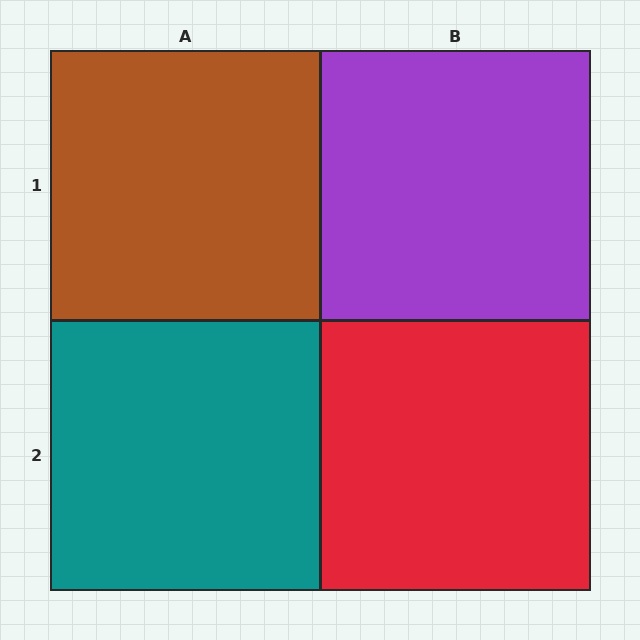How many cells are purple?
1 cell is purple.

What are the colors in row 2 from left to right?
Teal, red.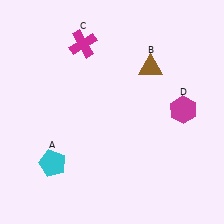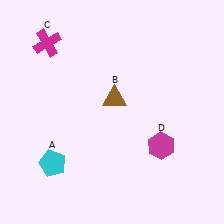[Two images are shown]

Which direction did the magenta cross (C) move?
The magenta cross (C) moved left.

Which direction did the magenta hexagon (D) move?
The magenta hexagon (D) moved down.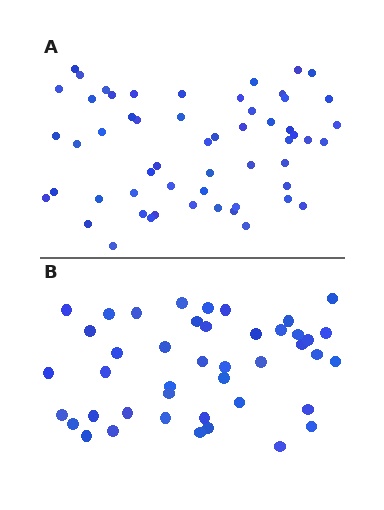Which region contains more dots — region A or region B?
Region A (the top region) has more dots.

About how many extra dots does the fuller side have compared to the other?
Region A has approximately 15 more dots than region B.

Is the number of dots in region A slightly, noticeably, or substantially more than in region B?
Region A has noticeably more, but not dramatically so. The ratio is roughly 1.3 to 1.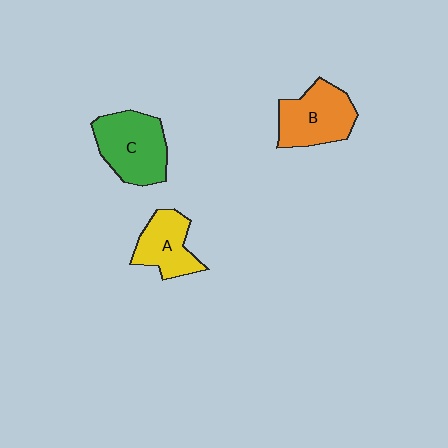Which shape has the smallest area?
Shape A (yellow).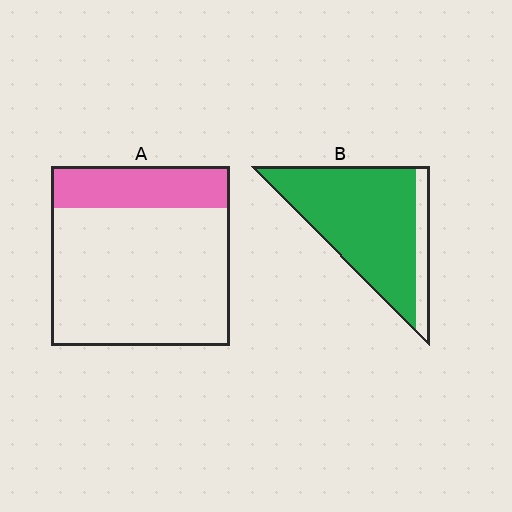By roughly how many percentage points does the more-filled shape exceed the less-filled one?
By roughly 60 percentage points (B over A).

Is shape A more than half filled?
No.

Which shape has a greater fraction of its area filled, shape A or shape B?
Shape B.